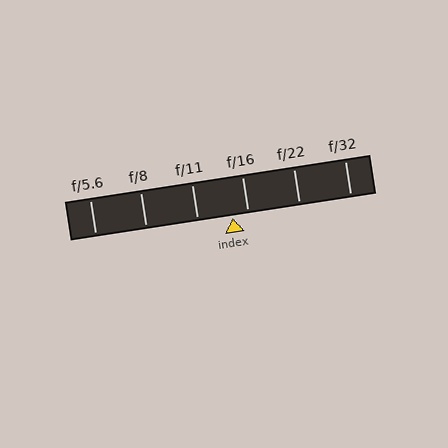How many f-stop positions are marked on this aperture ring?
There are 6 f-stop positions marked.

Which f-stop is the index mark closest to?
The index mark is closest to f/16.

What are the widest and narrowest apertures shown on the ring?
The widest aperture shown is f/5.6 and the narrowest is f/32.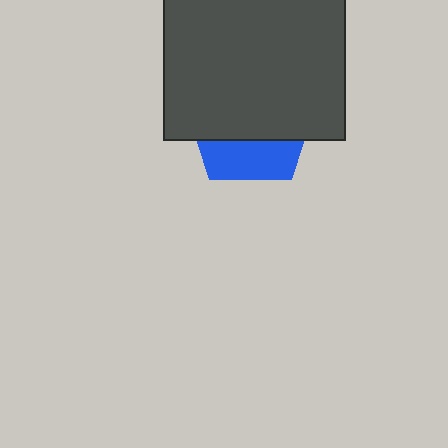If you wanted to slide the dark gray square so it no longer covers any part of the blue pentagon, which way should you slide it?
Slide it up — that is the most direct way to separate the two shapes.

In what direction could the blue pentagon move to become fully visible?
The blue pentagon could move down. That would shift it out from behind the dark gray square entirely.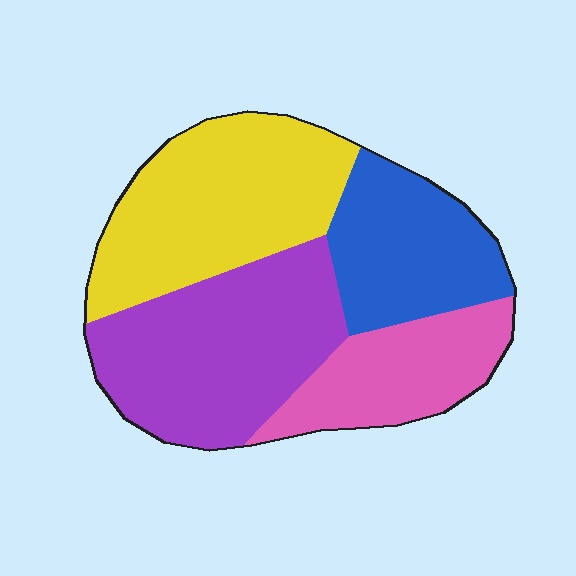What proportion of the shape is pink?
Pink covers about 20% of the shape.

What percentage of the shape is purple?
Purple covers around 30% of the shape.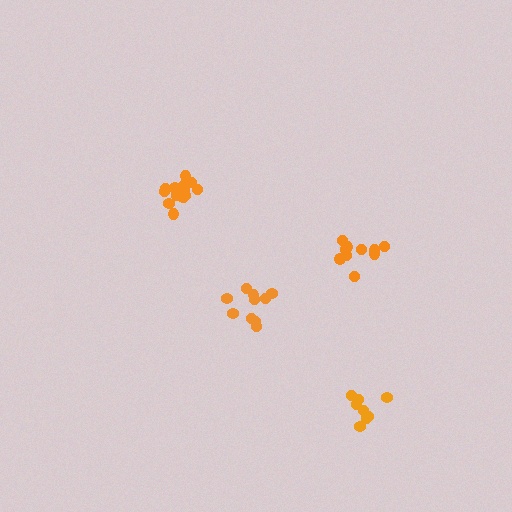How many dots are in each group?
Group 1: 10 dots, Group 2: 8 dots, Group 3: 10 dots, Group 4: 14 dots (42 total).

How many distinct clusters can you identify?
There are 4 distinct clusters.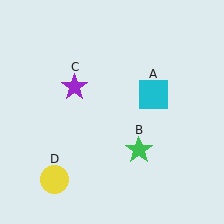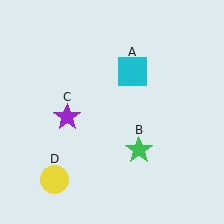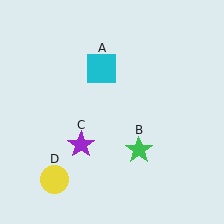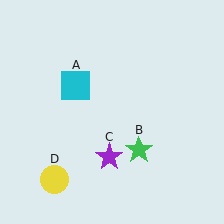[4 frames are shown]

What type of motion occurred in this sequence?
The cyan square (object A), purple star (object C) rotated counterclockwise around the center of the scene.